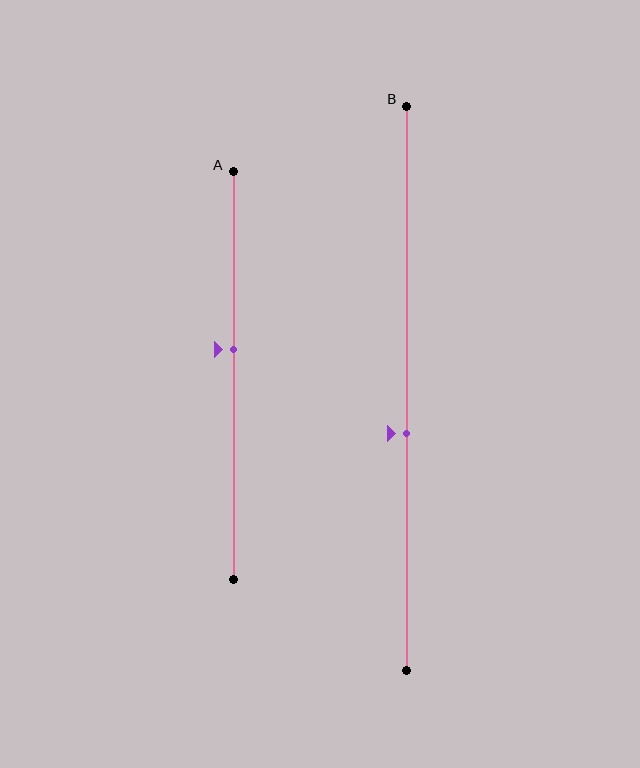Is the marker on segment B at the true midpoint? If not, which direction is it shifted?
No, the marker on segment B is shifted downward by about 8% of the segment length.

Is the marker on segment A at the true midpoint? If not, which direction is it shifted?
No, the marker on segment A is shifted upward by about 6% of the segment length.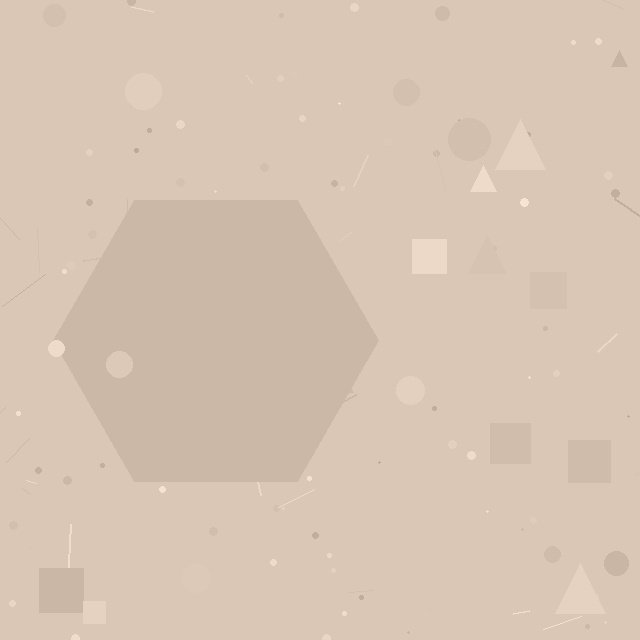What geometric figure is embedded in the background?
A hexagon is embedded in the background.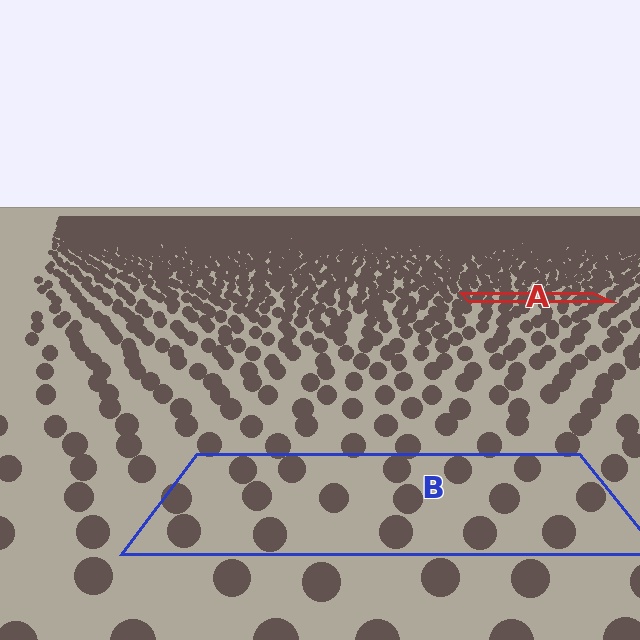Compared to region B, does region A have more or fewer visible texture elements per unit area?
Region A has more texture elements per unit area — they are packed more densely because it is farther away.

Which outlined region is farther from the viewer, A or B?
Region A is farther from the viewer — the texture elements inside it appear smaller and more densely packed.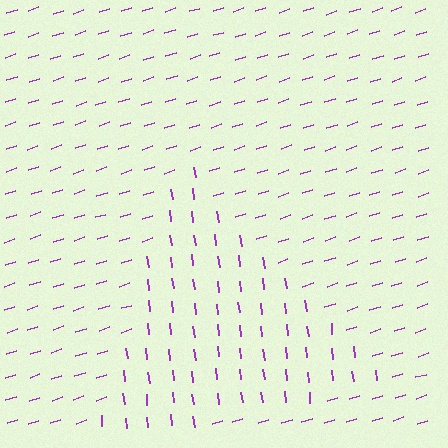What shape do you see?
I see a triangle.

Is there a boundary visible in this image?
Yes, there is a texture boundary formed by a change in line orientation.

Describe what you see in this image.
The image is filled with small purple line segments. A triangle region in the image has lines oriented differently from the surrounding lines, creating a visible texture boundary.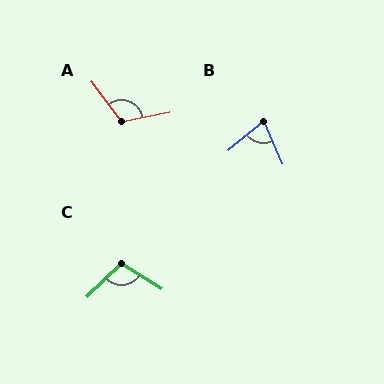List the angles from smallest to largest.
B (73°), C (103°), A (116°).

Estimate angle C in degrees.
Approximately 103 degrees.